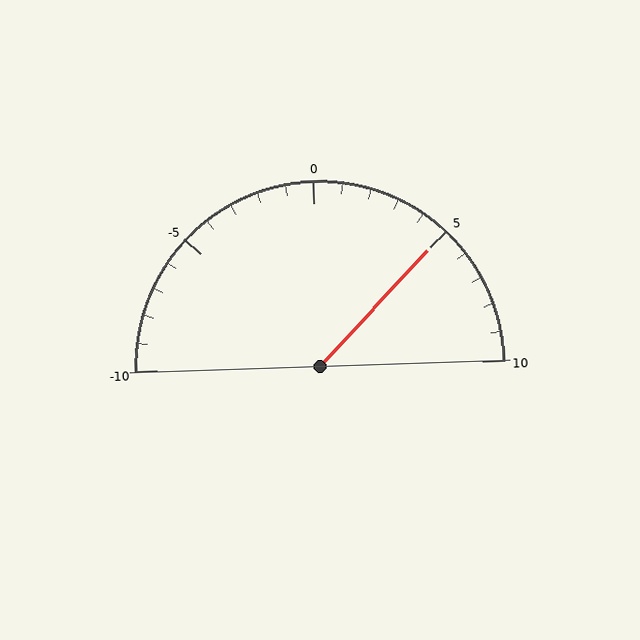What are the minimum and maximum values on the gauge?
The gauge ranges from -10 to 10.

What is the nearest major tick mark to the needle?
The nearest major tick mark is 5.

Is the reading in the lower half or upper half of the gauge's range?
The reading is in the upper half of the range (-10 to 10).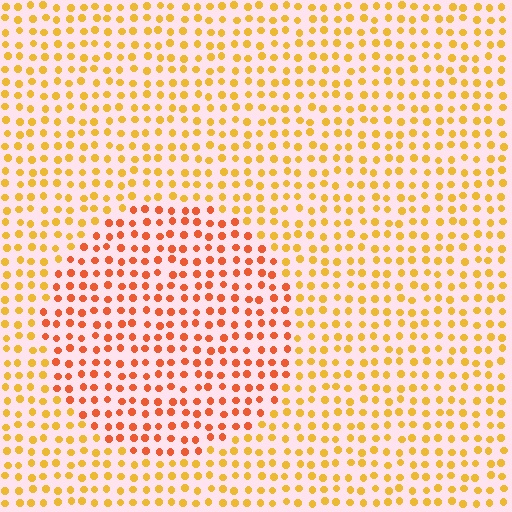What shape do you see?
I see a circle.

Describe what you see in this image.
The image is filled with small yellow elements in a uniform arrangement. A circle-shaped region is visible where the elements are tinted to a slightly different hue, forming a subtle color boundary.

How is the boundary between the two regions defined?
The boundary is defined purely by a slight shift in hue (about 31 degrees). Spacing, size, and orientation are identical on both sides.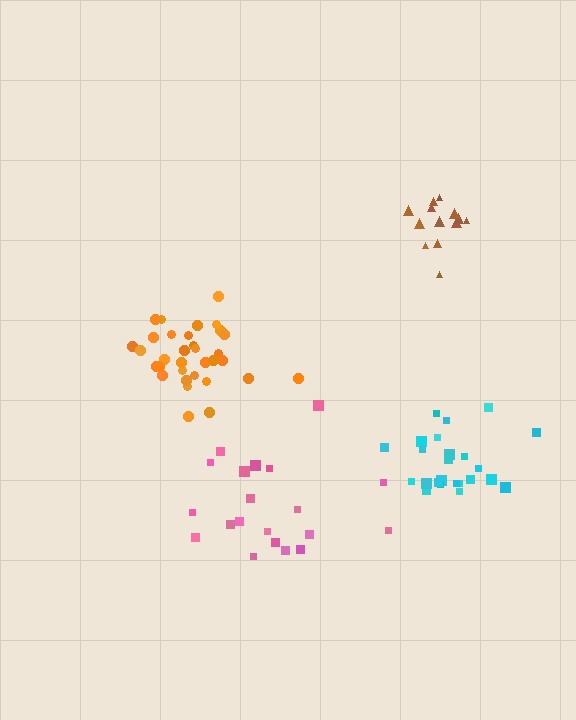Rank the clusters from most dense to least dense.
orange, brown, cyan, pink.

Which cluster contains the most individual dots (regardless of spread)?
Orange (33).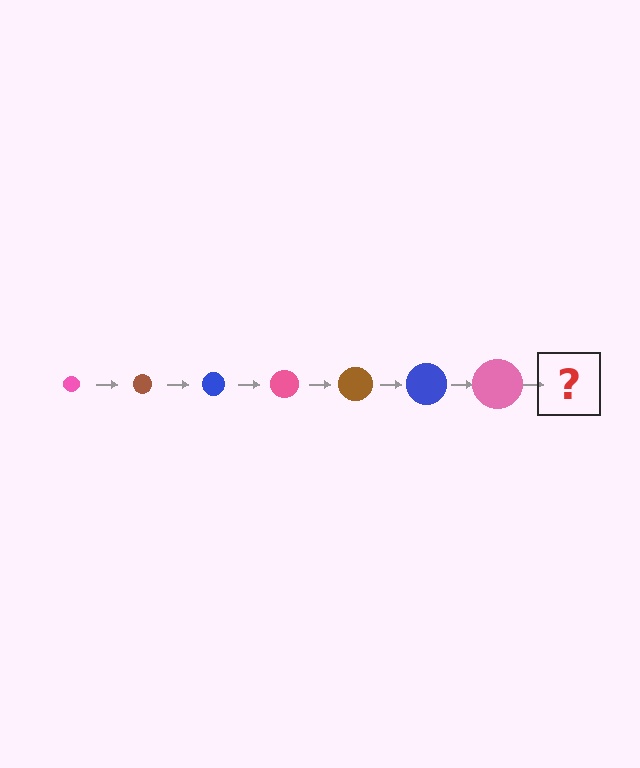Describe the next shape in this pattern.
It should be a brown circle, larger than the previous one.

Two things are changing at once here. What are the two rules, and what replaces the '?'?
The two rules are that the circle grows larger each step and the color cycles through pink, brown, and blue. The '?' should be a brown circle, larger than the previous one.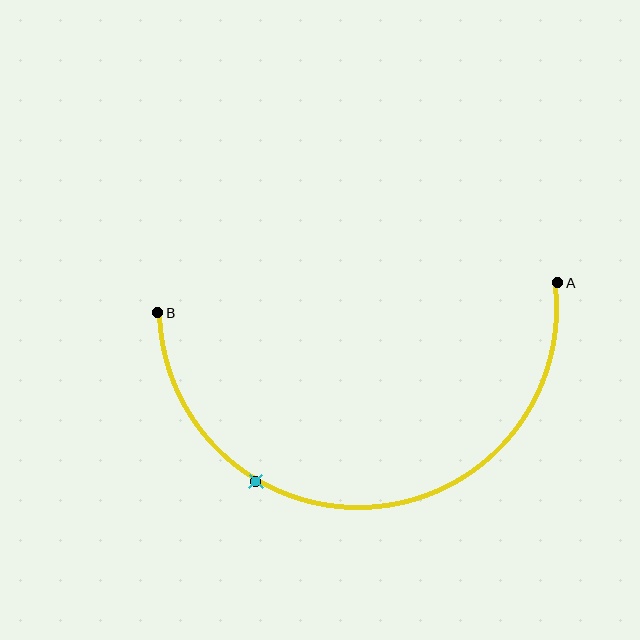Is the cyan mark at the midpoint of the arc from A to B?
No. The cyan mark lies on the arc but is closer to endpoint B. The arc midpoint would be at the point on the curve equidistant along the arc from both A and B.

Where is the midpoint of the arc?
The arc midpoint is the point on the curve farthest from the straight line joining A and B. It sits below that line.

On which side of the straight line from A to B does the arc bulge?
The arc bulges below the straight line connecting A and B.